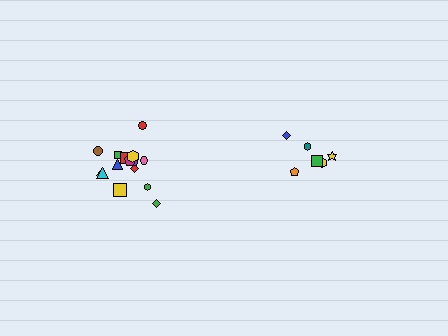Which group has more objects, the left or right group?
The left group.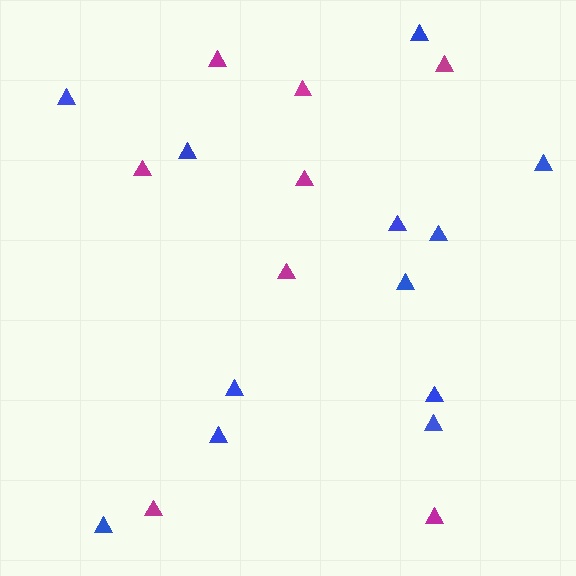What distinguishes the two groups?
There are 2 groups: one group of magenta triangles (8) and one group of blue triangles (12).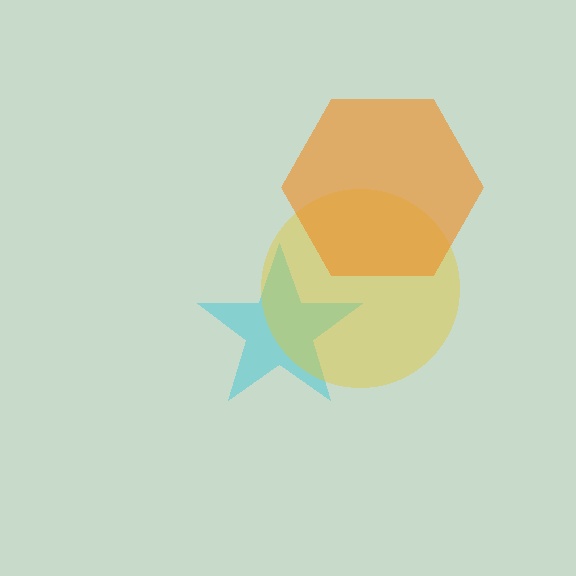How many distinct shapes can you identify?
There are 3 distinct shapes: a cyan star, a yellow circle, an orange hexagon.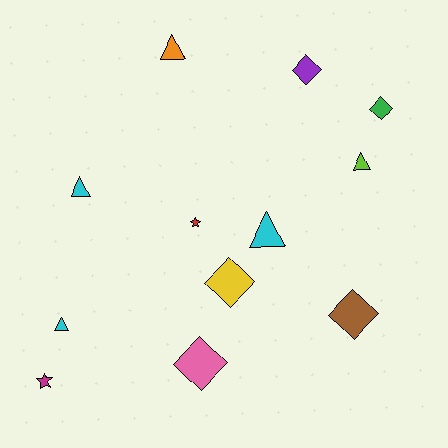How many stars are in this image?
There are 2 stars.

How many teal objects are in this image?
There are no teal objects.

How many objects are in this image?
There are 12 objects.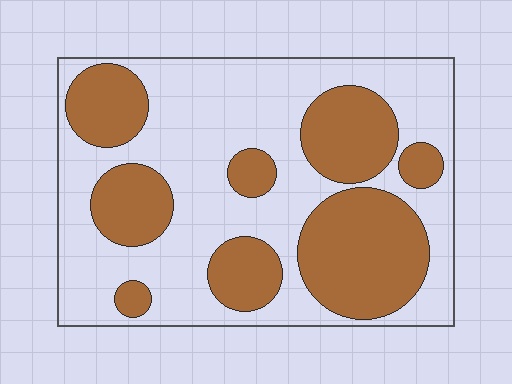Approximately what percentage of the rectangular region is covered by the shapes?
Approximately 40%.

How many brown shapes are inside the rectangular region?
8.